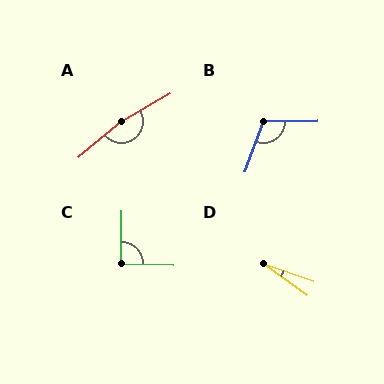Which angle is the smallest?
D, at approximately 17 degrees.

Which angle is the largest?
A, at approximately 169 degrees.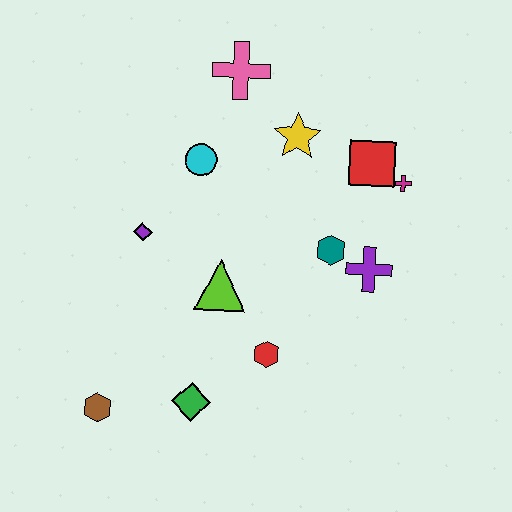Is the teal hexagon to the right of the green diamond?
Yes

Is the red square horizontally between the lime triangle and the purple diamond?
No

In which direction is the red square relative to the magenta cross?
The red square is to the left of the magenta cross.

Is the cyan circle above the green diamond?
Yes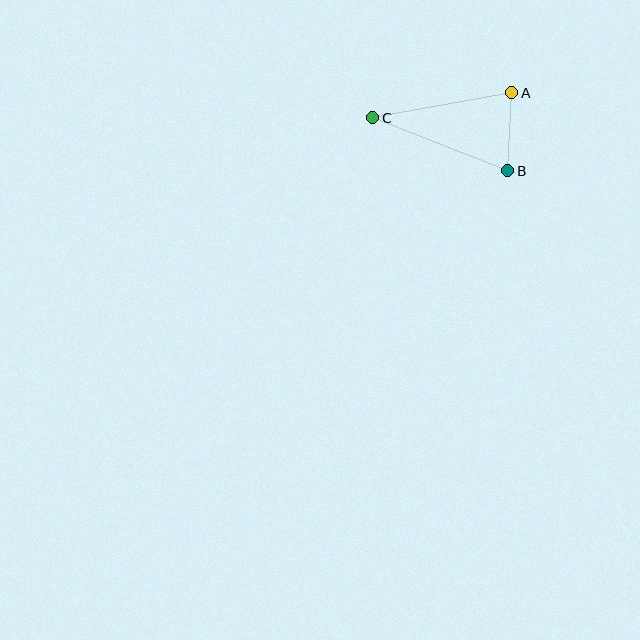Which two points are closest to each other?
Points A and B are closest to each other.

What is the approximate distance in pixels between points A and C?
The distance between A and C is approximately 141 pixels.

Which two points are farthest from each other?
Points B and C are farthest from each other.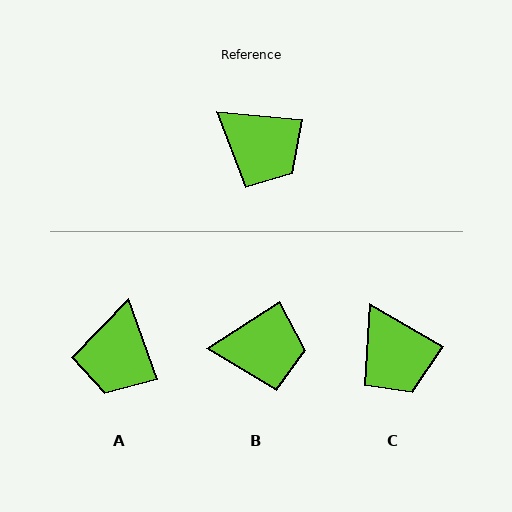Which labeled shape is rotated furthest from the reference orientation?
A, about 65 degrees away.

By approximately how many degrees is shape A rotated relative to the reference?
Approximately 65 degrees clockwise.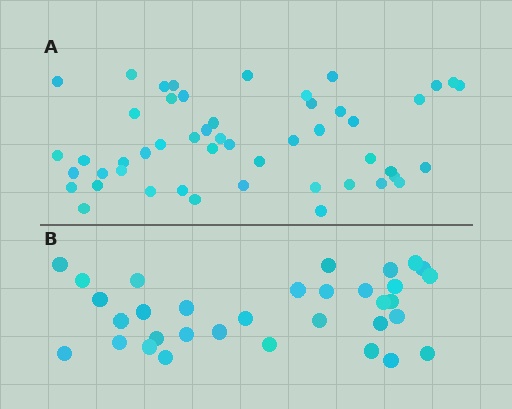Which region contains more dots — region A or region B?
Region A (the top region) has more dots.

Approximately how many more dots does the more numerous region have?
Region A has approximately 15 more dots than region B.